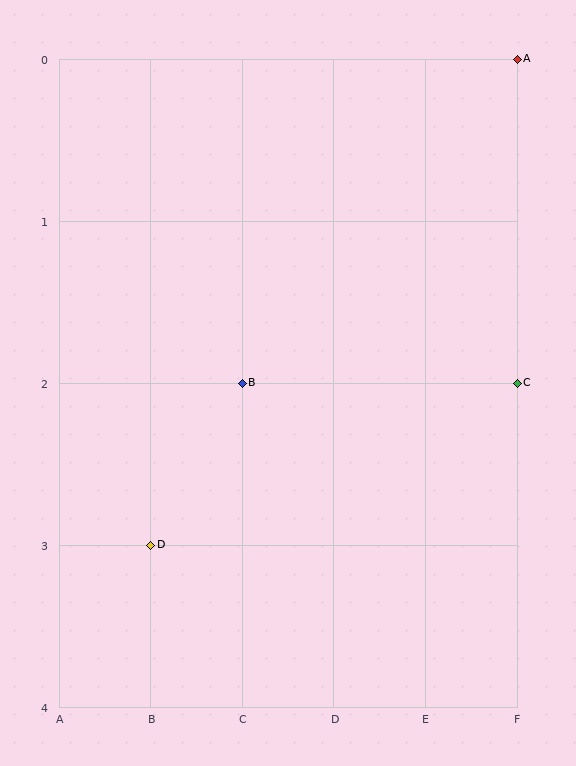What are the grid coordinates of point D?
Point D is at grid coordinates (B, 3).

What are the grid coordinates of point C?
Point C is at grid coordinates (F, 2).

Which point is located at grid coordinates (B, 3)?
Point D is at (B, 3).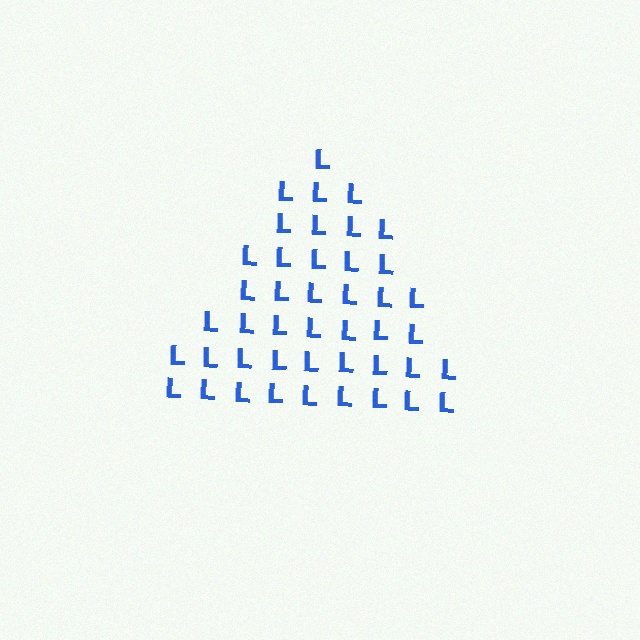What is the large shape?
The large shape is a triangle.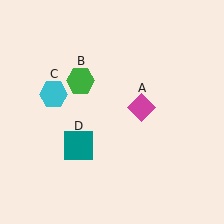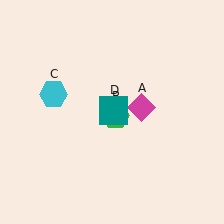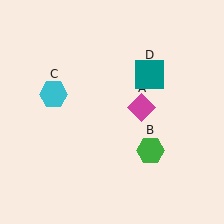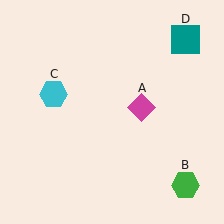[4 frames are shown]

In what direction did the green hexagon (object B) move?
The green hexagon (object B) moved down and to the right.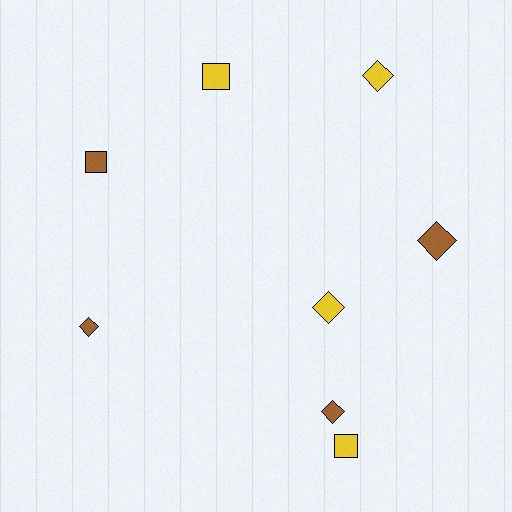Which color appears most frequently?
Brown, with 4 objects.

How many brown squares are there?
There is 1 brown square.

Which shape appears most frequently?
Diamond, with 5 objects.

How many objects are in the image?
There are 8 objects.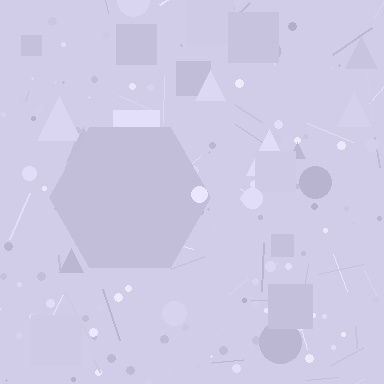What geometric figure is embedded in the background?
A hexagon is embedded in the background.